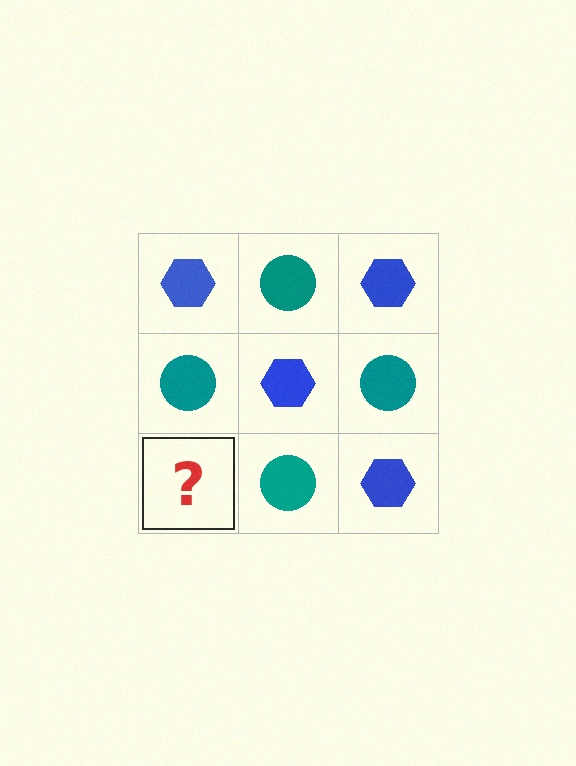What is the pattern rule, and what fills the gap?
The rule is that it alternates blue hexagon and teal circle in a checkerboard pattern. The gap should be filled with a blue hexagon.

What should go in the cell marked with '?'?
The missing cell should contain a blue hexagon.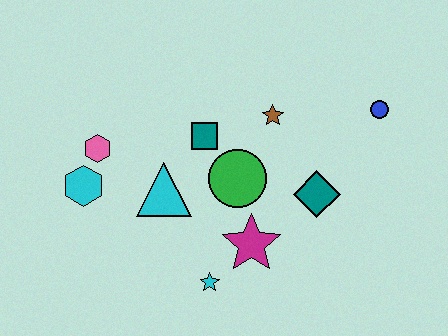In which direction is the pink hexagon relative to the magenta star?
The pink hexagon is to the left of the magenta star.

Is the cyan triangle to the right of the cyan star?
No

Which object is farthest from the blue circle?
The cyan hexagon is farthest from the blue circle.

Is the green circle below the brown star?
Yes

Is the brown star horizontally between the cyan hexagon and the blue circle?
Yes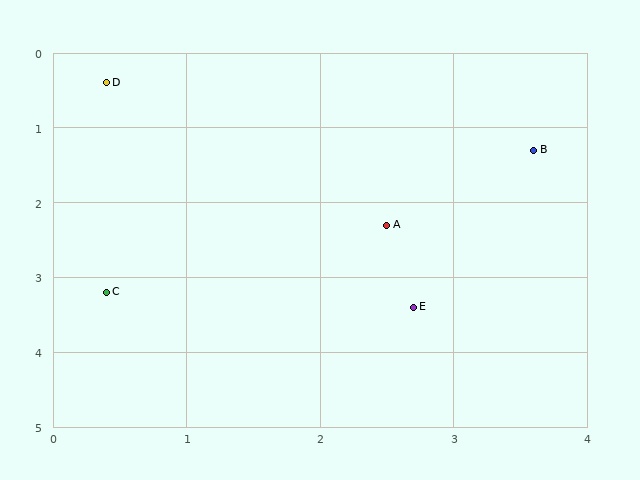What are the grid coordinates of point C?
Point C is at approximately (0.4, 3.2).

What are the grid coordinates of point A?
Point A is at approximately (2.5, 2.3).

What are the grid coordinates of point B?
Point B is at approximately (3.6, 1.3).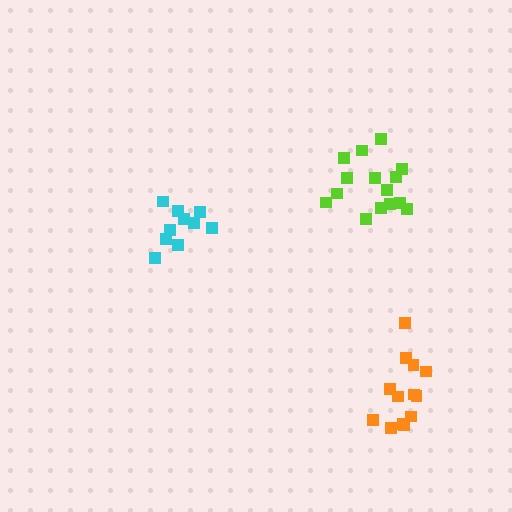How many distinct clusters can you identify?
There are 3 distinct clusters.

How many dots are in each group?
Group 1: 10 dots, Group 2: 13 dots, Group 3: 15 dots (38 total).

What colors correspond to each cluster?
The clusters are colored: cyan, orange, lime.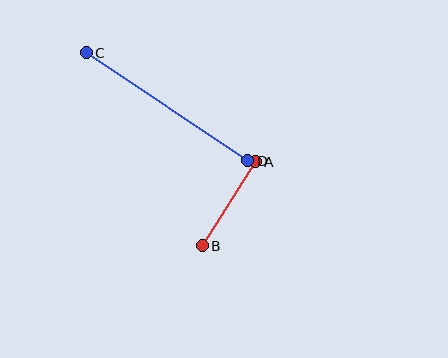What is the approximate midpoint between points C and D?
The midpoint is at approximately (167, 107) pixels.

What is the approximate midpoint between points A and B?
The midpoint is at approximately (229, 204) pixels.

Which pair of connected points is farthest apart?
Points C and D are farthest apart.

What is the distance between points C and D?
The distance is approximately 194 pixels.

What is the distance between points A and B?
The distance is approximately 99 pixels.